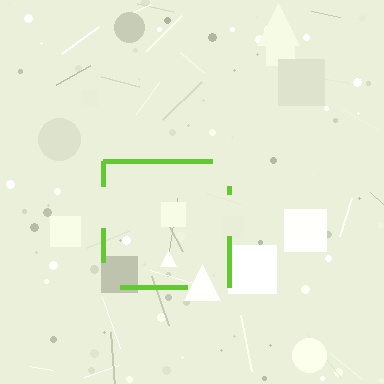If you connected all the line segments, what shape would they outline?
They would outline a square.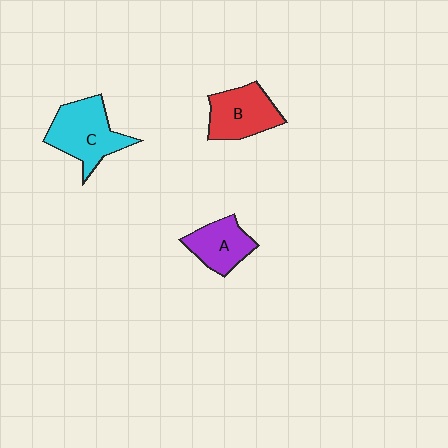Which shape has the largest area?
Shape C (cyan).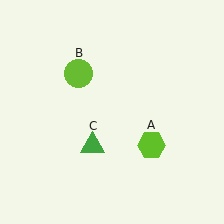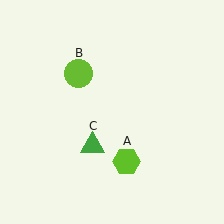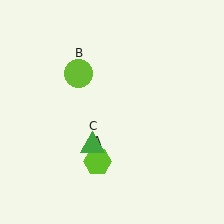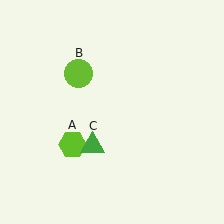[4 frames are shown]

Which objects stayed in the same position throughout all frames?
Lime circle (object B) and green triangle (object C) remained stationary.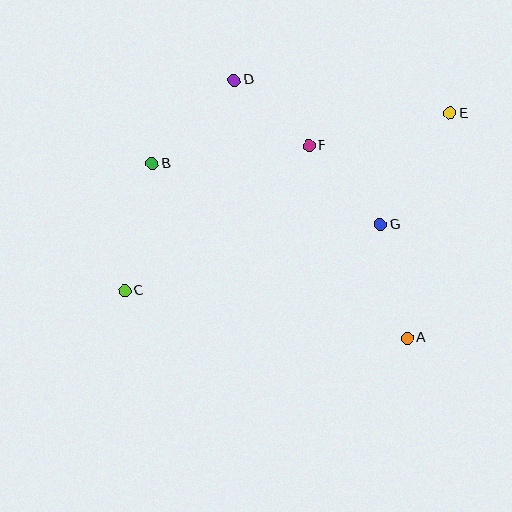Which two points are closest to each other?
Points D and F are closest to each other.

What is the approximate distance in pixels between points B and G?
The distance between B and G is approximately 236 pixels.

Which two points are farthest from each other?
Points C and E are farthest from each other.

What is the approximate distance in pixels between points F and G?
The distance between F and G is approximately 106 pixels.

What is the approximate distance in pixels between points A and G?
The distance between A and G is approximately 117 pixels.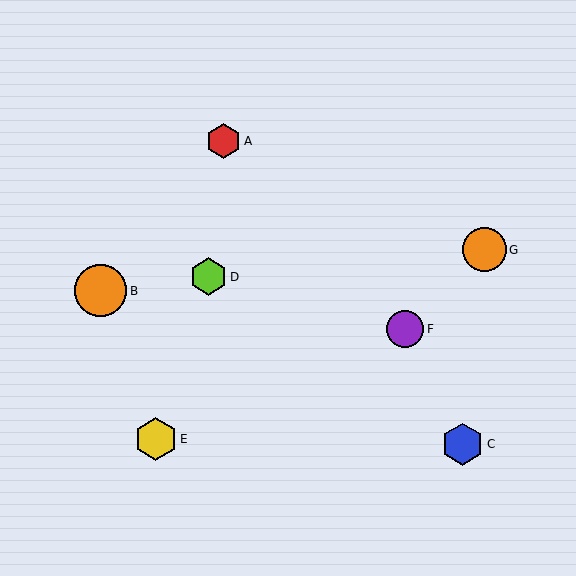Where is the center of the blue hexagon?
The center of the blue hexagon is at (463, 444).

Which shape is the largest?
The orange circle (labeled B) is the largest.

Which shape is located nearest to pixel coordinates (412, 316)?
The purple circle (labeled F) at (405, 329) is nearest to that location.